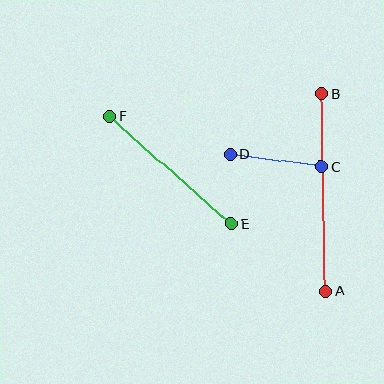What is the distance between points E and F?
The distance is approximately 163 pixels.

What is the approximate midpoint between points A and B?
The midpoint is at approximately (324, 192) pixels.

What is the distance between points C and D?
The distance is approximately 92 pixels.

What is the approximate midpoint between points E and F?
The midpoint is at approximately (170, 170) pixels.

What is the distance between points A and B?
The distance is approximately 197 pixels.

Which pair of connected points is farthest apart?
Points A and B are farthest apart.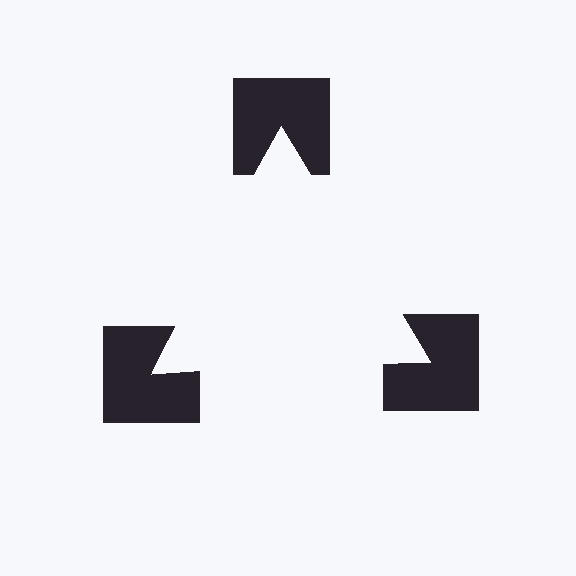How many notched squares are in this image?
There are 3 — one at each vertex of the illusory triangle.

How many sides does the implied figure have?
3 sides.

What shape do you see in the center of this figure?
An illusory triangle — its edges are inferred from the aligned wedge cuts in the notched squares, not physically drawn.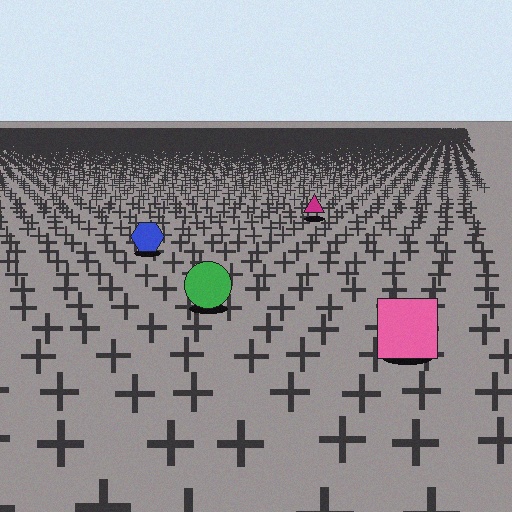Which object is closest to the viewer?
The pink square is closest. The texture marks near it are larger and more spread out.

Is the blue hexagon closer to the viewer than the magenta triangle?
Yes. The blue hexagon is closer — you can tell from the texture gradient: the ground texture is coarser near it.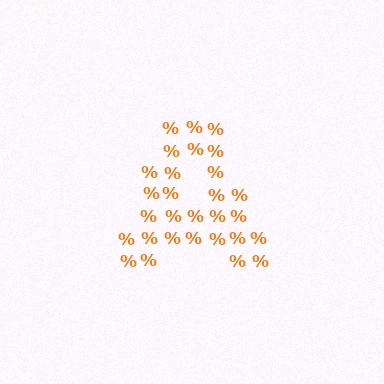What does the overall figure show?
The overall figure shows the letter A.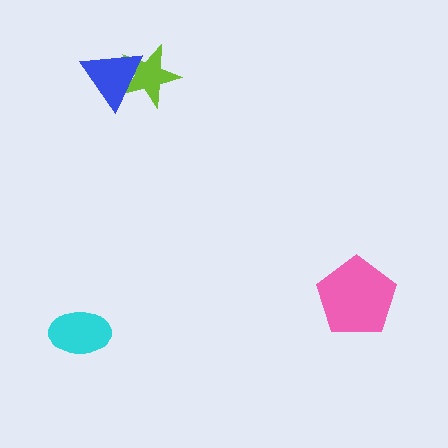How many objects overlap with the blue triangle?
1 object overlaps with the blue triangle.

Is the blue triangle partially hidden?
No, no other shape covers it.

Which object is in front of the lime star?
The blue triangle is in front of the lime star.